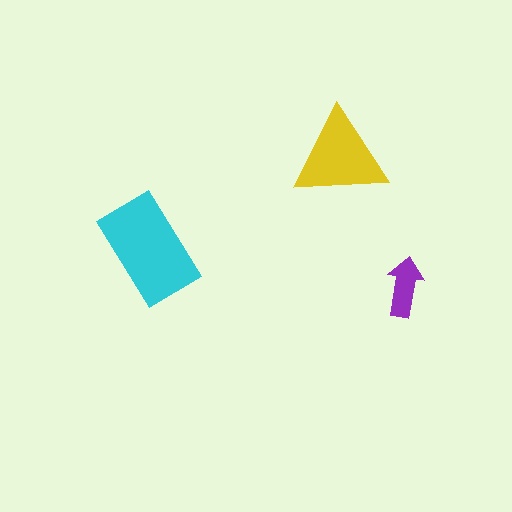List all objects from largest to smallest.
The cyan rectangle, the yellow triangle, the purple arrow.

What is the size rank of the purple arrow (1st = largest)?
3rd.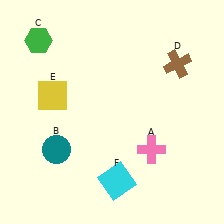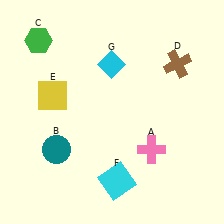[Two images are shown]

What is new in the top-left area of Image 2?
A cyan diamond (G) was added in the top-left area of Image 2.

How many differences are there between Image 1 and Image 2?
There is 1 difference between the two images.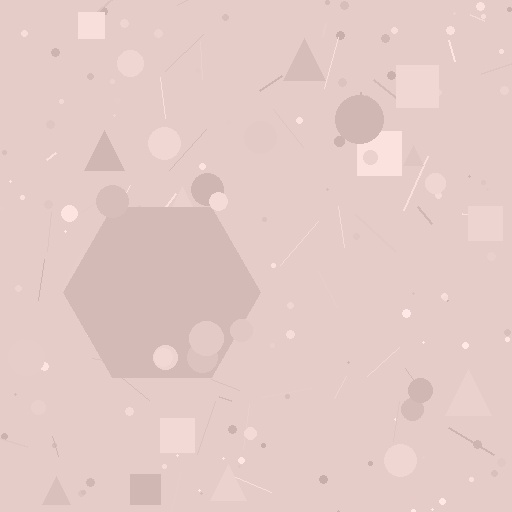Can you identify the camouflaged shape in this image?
The camouflaged shape is a hexagon.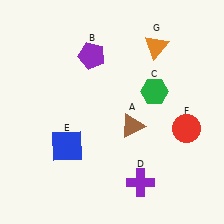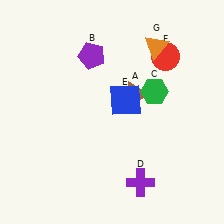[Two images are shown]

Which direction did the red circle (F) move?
The red circle (F) moved up.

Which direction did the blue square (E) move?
The blue square (E) moved right.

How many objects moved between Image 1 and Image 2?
3 objects moved between the two images.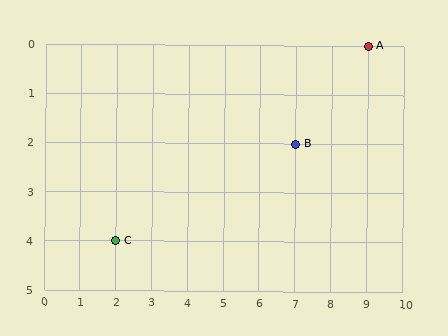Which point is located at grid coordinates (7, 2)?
Point B is at (7, 2).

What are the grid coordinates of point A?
Point A is at grid coordinates (9, 0).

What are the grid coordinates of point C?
Point C is at grid coordinates (2, 4).